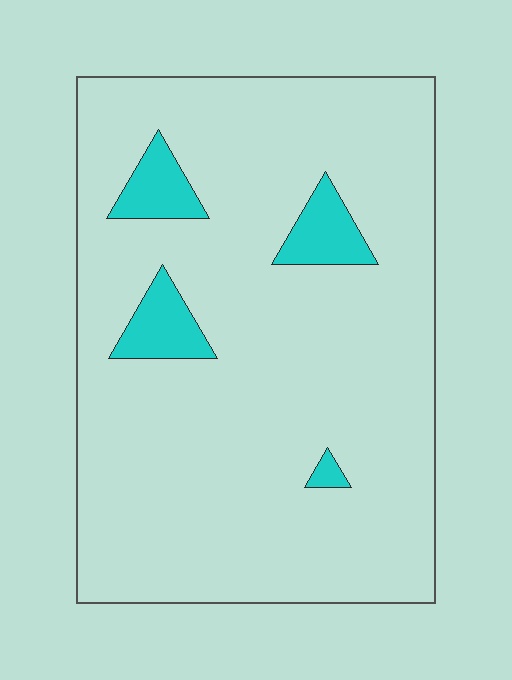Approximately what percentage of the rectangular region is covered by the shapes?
Approximately 10%.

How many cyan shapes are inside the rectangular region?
4.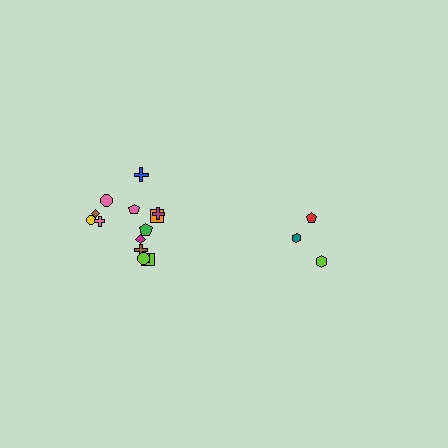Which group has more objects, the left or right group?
The left group.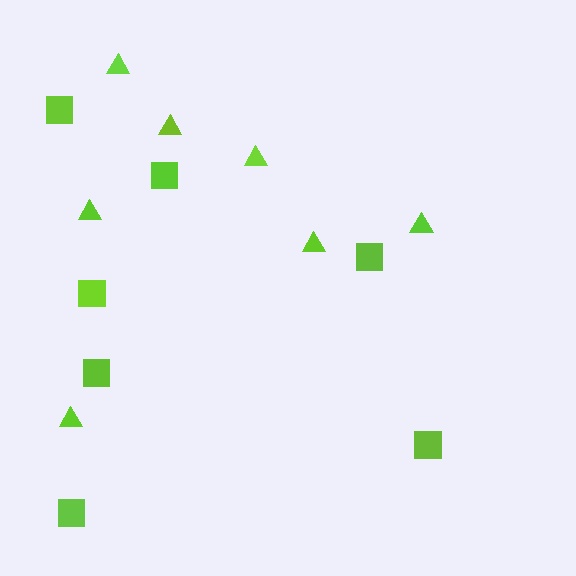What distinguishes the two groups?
There are 2 groups: one group of triangles (7) and one group of squares (7).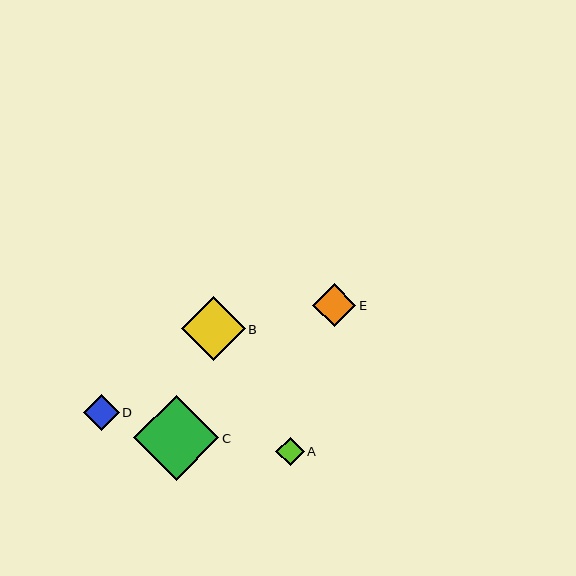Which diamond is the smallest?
Diamond A is the smallest with a size of approximately 28 pixels.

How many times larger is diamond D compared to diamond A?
Diamond D is approximately 1.3 times the size of diamond A.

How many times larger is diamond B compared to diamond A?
Diamond B is approximately 2.3 times the size of diamond A.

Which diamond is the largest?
Diamond C is the largest with a size of approximately 85 pixels.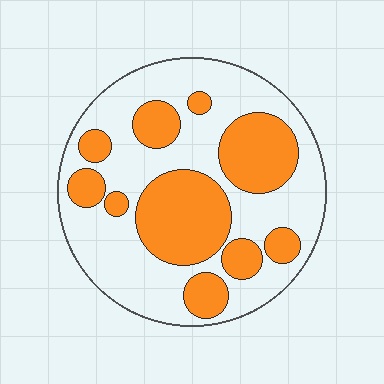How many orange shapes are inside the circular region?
10.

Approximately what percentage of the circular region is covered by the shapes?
Approximately 40%.